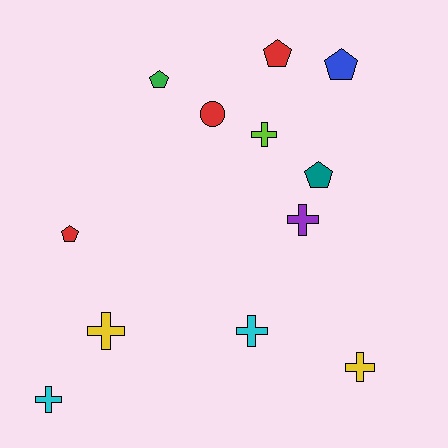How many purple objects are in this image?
There is 1 purple object.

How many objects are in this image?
There are 12 objects.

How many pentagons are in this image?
There are 5 pentagons.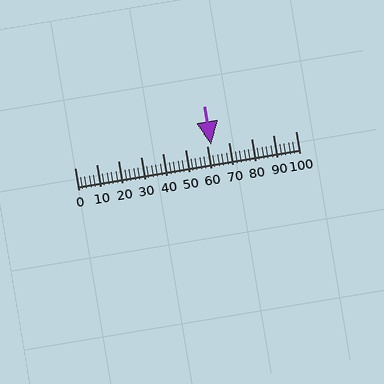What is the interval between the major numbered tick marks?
The major tick marks are spaced 10 units apart.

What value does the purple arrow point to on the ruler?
The purple arrow points to approximately 62.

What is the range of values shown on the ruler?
The ruler shows values from 0 to 100.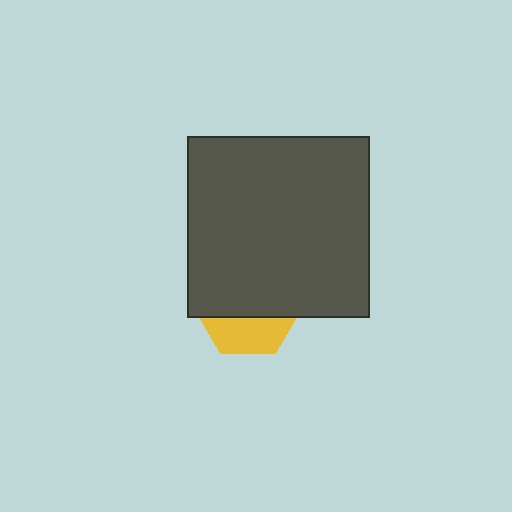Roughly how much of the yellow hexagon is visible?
A small part of it is visible (roughly 34%).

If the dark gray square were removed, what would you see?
You would see the complete yellow hexagon.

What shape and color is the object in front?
The object in front is a dark gray square.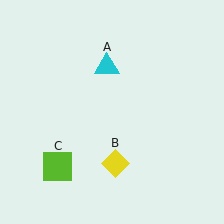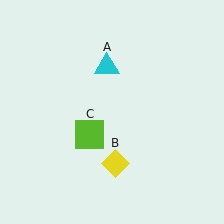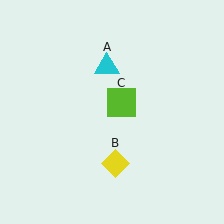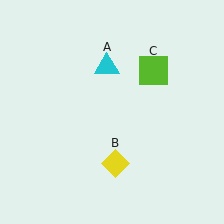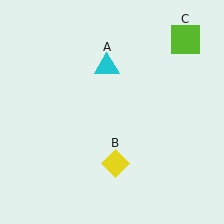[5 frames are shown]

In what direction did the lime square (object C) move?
The lime square (object C) moved up and to the right.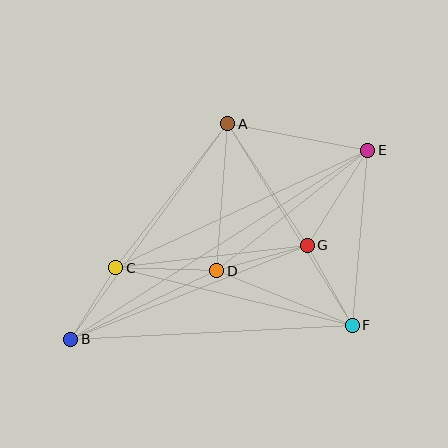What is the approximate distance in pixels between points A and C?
The distance between A and C is approximately 182 pixels.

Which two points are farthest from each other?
Points B and E are farthest from each other.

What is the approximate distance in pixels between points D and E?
The distance between D and E is approximately 193 pixels.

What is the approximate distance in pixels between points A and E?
The distance between A and E is approximately 143 pixels.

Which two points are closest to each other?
Points B and C are closest to each other.